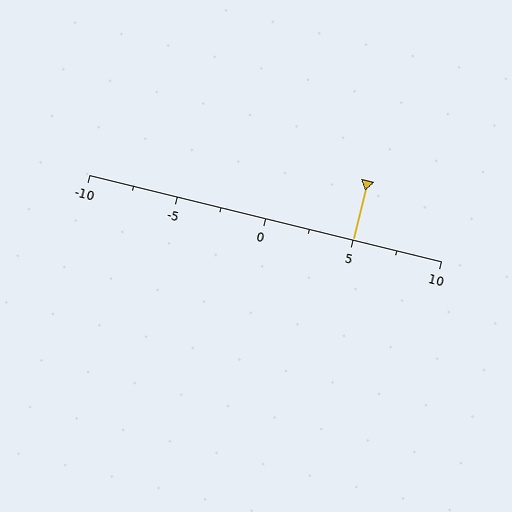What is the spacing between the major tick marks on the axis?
The major ticks are spaced 5 apart.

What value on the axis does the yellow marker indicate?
The marker indicates approximately 5.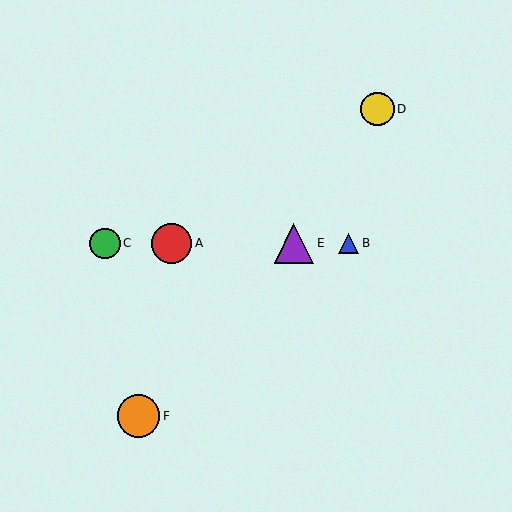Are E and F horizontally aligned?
No, E is at y≈243 and F is at y≈416.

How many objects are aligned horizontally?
4 objects (A, B, C, E) are aligned horizontally.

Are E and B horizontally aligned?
Yes, both are at y≈243.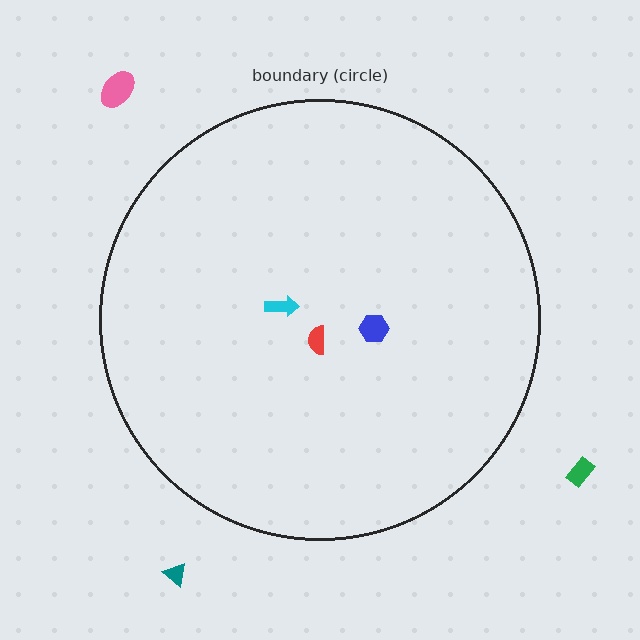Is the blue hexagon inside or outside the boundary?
Inside.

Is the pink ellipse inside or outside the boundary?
Outside.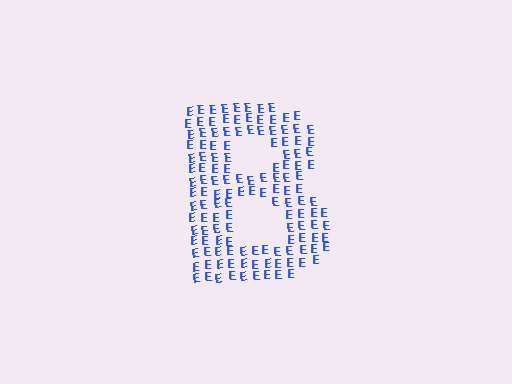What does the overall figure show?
The overall figure shows the letter B.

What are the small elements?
The small elements are letter E's.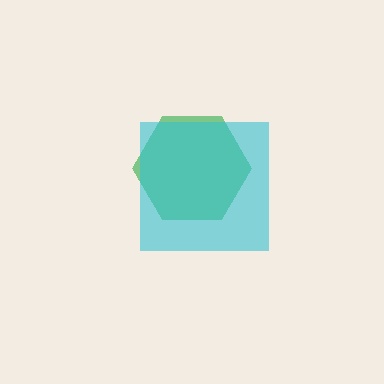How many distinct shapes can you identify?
There are 2 distinct shapes: a green hexagon, a cyan square.